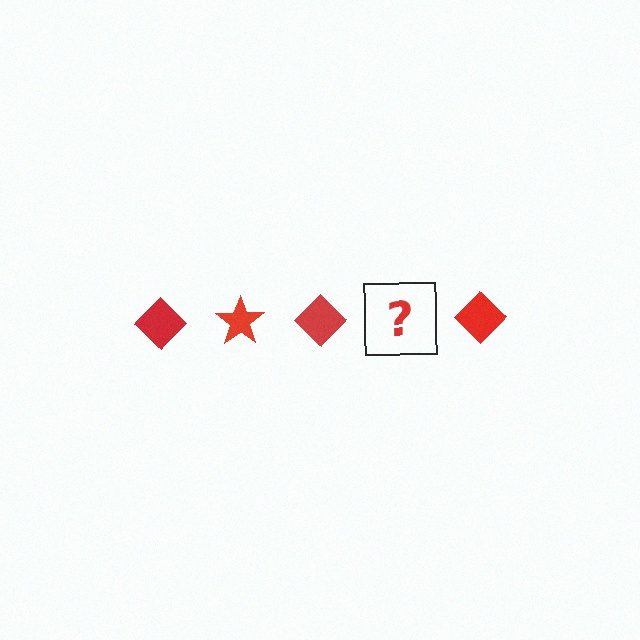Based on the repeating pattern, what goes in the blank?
The blank should be a red star.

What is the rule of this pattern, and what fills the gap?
The rule is that the pattern cycles through diamond, star shapes in red. The gap should be filled with a red star.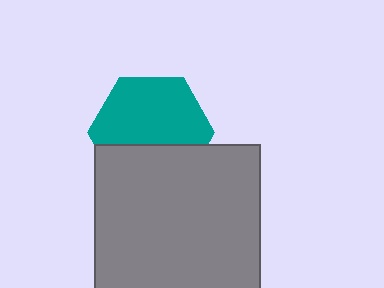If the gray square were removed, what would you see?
You would see the complete teal hexagon.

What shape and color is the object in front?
The object in front is a gray square.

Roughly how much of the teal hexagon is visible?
About half of it is visible (roughly 62%).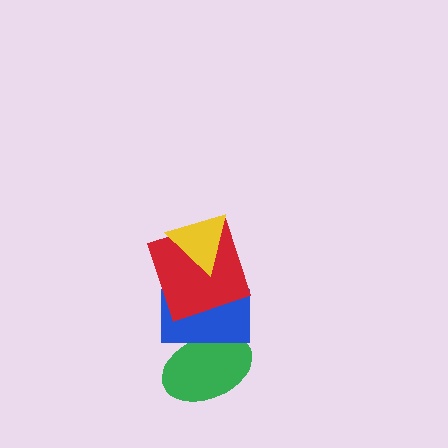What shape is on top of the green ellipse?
The blue rectangle is on top of the green ellipse.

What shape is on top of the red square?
The yellow triangle is on top of the red square.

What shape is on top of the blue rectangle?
The red square is on top of the blue rectangle.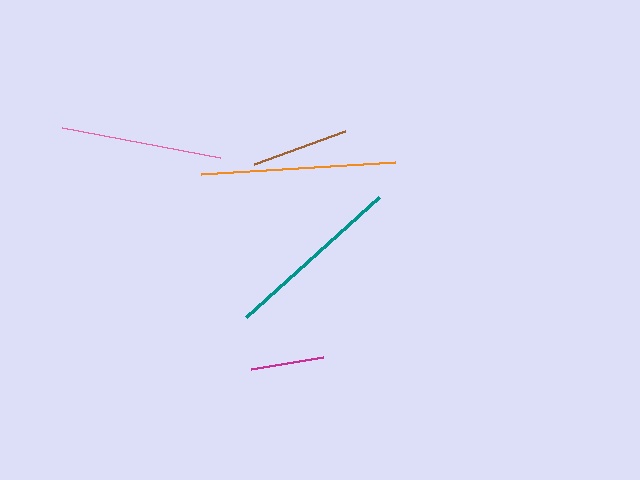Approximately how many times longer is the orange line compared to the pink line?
The orange line is approximately 1.2 times the length of the pink line.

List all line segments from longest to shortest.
From longest to shortest: orange, teal, pink, brown, magenta.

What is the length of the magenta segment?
The magenta segment is approximately 73 pixels long.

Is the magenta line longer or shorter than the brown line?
The brown line is longer than the magenta line.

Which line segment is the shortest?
The magenta line is the shortest at approximately 73 pixels.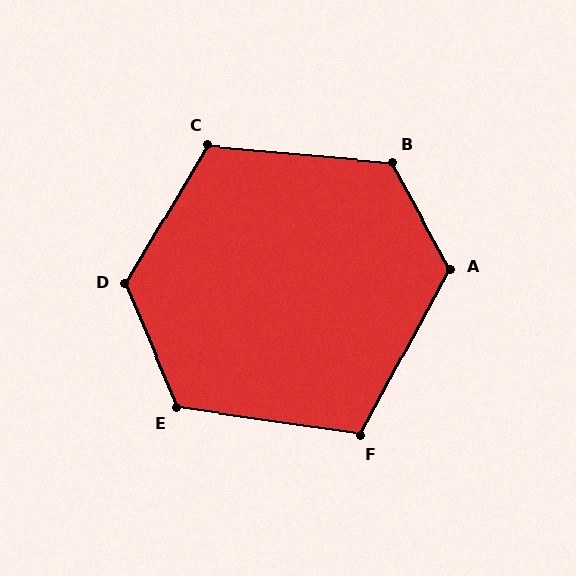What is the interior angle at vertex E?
Approximately 121 degrees (obtuse).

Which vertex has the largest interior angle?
D, at approximately 126 degrees.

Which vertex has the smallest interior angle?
F, at approximately 110 degrees.